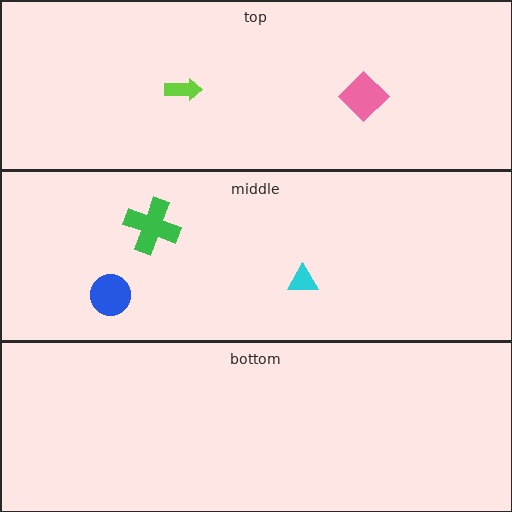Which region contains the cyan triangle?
The middle region.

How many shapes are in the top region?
2.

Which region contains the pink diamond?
The top region.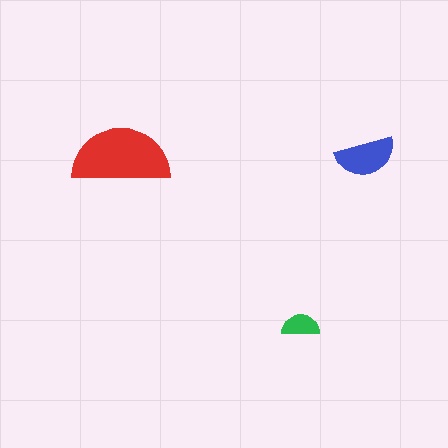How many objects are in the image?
There are 3 objects in the image.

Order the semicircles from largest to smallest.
the red one, the blue one, the green one.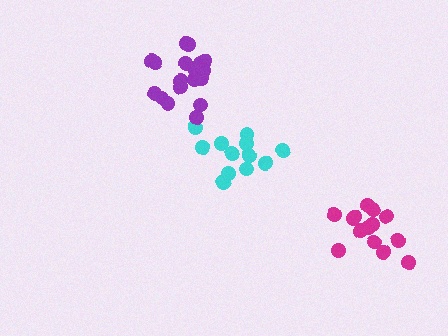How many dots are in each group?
Group 1: 14 dots, Group 2: 13 dots, Group 3: 18 dots (45 total).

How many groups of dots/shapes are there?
There are 3 groups.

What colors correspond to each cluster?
The clusters are colored: magenta, cyan, purple.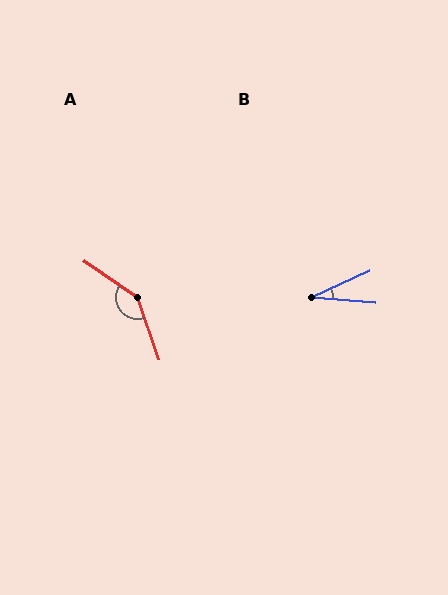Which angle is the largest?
A, at approximately 144 degrees.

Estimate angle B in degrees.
Approximately 29 degrees.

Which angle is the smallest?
B, at approximately 29 degrees.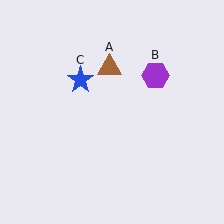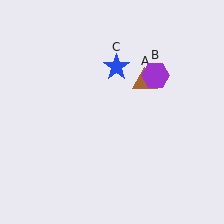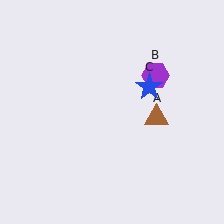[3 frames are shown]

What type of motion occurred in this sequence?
The brown triangle (object A), blue star (object C) rotated clockwise around the center of the scene.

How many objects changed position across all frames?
2 objects changed position: brown triangle (object A), blue star (object C).